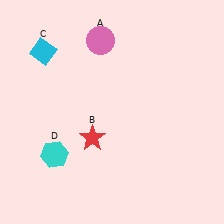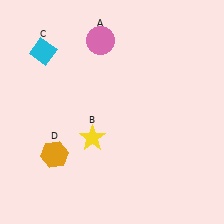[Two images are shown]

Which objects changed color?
B changed from red to yellow. D changed from cyan to orange.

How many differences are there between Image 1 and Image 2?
There are 2 differences between the two images.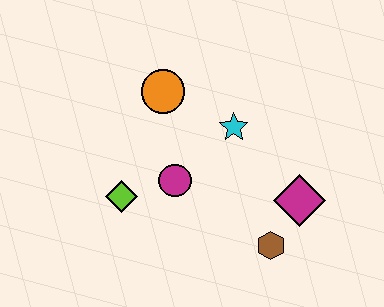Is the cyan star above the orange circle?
No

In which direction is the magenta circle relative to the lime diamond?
The magenta circle is to the right of the lime diamond.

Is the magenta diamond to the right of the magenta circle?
Yes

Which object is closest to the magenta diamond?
The brown hexagon is closest to the magenta diamond.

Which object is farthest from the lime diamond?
The magenta diamond is farthest from the lime diamond.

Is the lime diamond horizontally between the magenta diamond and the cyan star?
No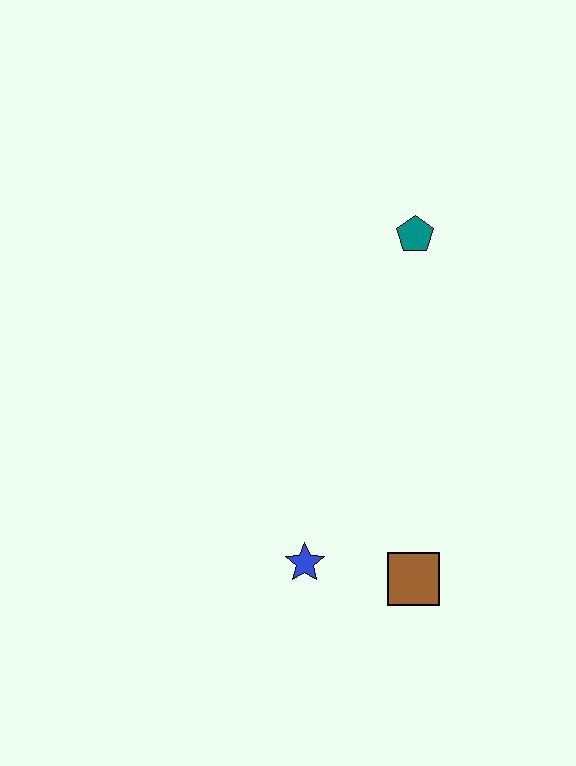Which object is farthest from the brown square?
The teal pentagon is farthest from the brown square.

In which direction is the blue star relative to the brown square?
The blue star is to the left of the brown square.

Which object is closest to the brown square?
The blue star is closest to the brown square.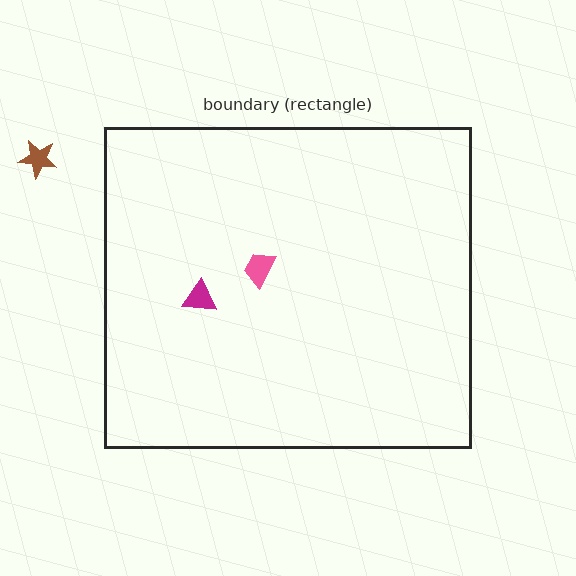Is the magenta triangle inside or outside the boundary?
Inside.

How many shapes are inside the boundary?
2 inside, 1 outside.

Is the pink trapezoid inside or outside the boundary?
Inside.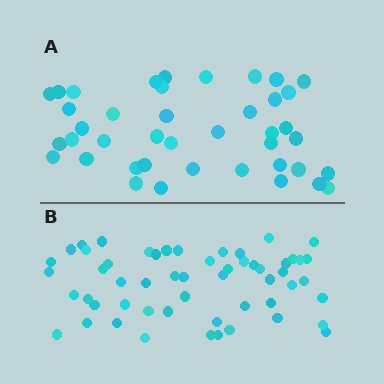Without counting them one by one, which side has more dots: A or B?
Region B (the bottom region) has more dots.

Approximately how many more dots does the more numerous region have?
Region B has approximately 15 more dots than region A.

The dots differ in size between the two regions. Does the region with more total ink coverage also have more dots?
No. Region A has more total ink coverage because its dots are larger, but region B actually contains more individual dots. Total area can be misleading — the number of items is what matters here.